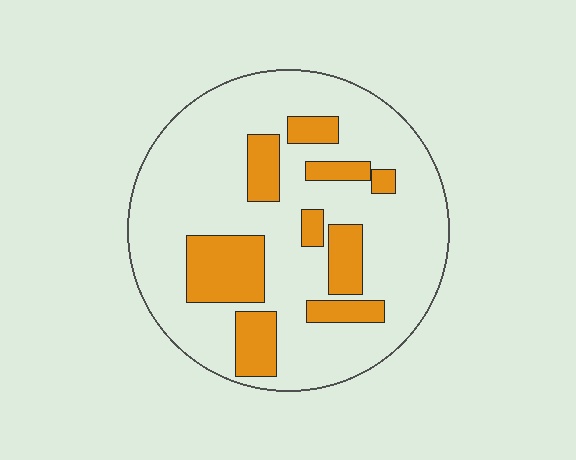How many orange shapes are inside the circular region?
9.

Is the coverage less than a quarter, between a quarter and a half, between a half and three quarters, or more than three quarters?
Less than a quarter.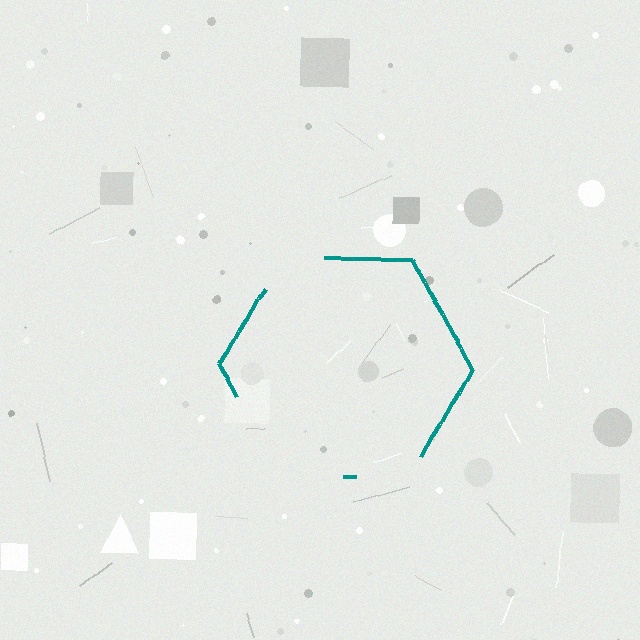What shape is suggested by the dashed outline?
The dashed outline suggests a hexagon.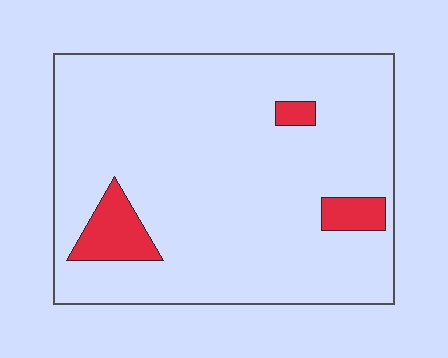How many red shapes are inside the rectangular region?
3.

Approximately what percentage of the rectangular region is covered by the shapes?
Approximately 10%.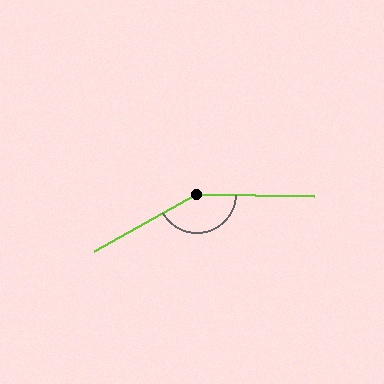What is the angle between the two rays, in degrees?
Approximately 150 degrees.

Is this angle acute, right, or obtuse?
It is obtuse.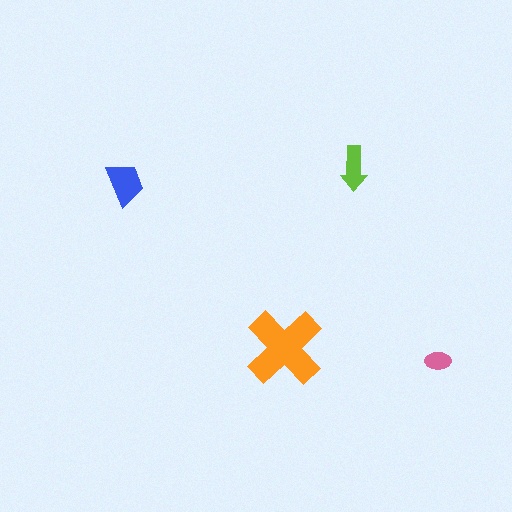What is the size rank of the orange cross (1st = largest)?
1st.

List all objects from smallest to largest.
The pink ellipse, the lime arrow, the blue trapezoid, the orange cross.